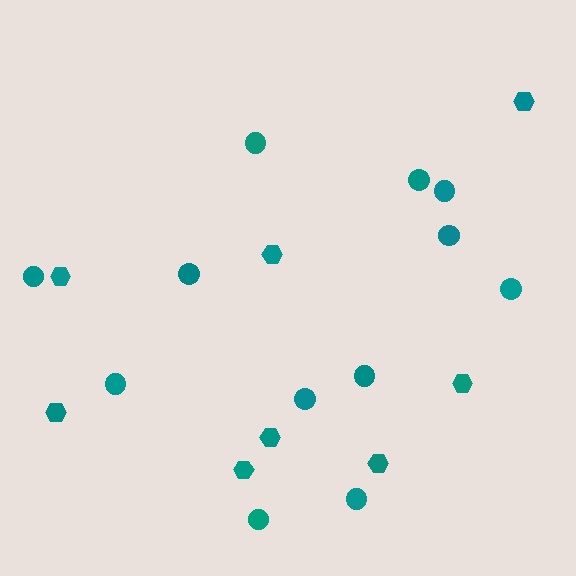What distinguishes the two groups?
There are 2 groups: one group of hexagons (8) and one group of circles (12).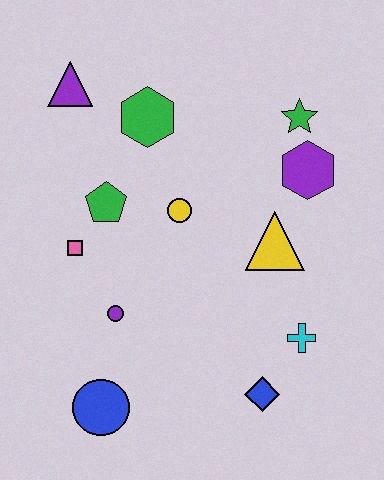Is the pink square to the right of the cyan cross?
No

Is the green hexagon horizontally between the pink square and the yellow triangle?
Yes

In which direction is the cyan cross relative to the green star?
The cyan cross is below the green star.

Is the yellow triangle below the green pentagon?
Yes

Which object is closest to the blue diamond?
The cyan cross is closest to the blue diamond.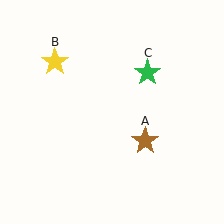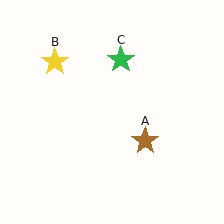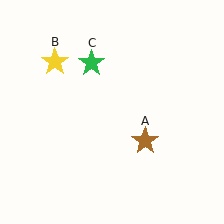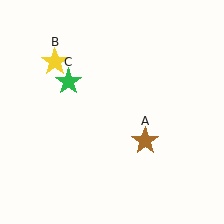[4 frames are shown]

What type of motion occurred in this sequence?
The green star (object C) rotated counterclockwise around the center of the scene.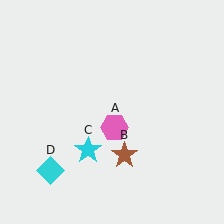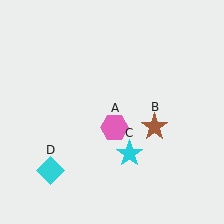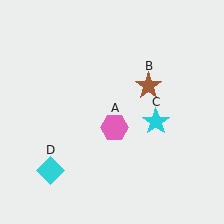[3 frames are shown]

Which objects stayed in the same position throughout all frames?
Pink hexagon (object A) and cyan diamond (object D) remained stationary.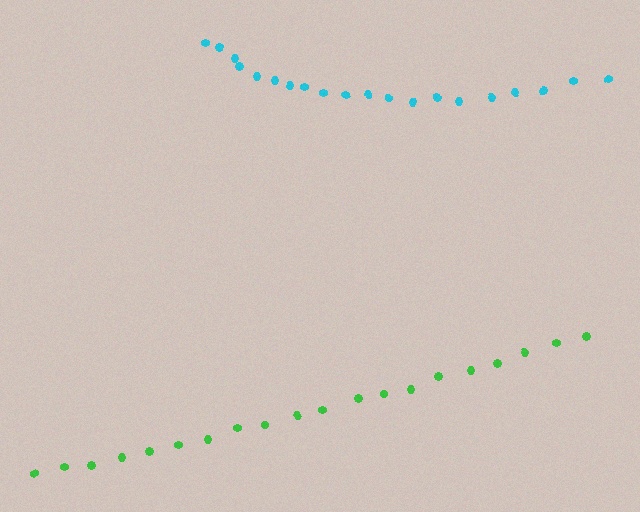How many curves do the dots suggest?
There are 2 distinct paths.